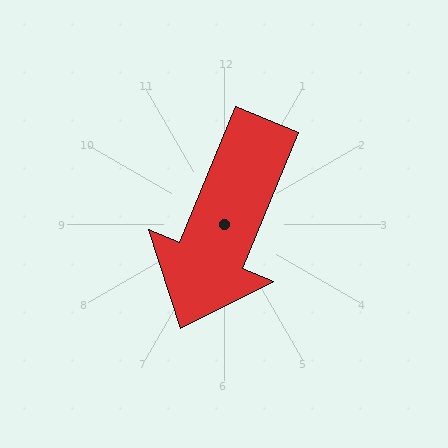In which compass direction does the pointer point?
South.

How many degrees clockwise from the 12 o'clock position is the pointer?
Approximately 202 degrees.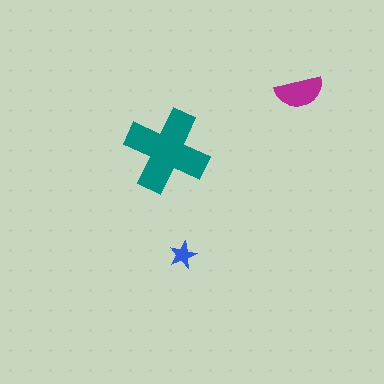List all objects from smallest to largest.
The blue star, the magenta semicircle, the teal cross.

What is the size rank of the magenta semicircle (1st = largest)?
2nd.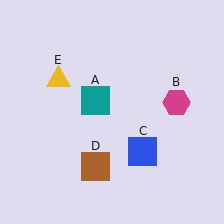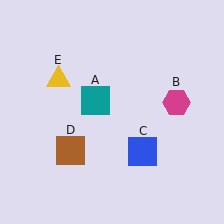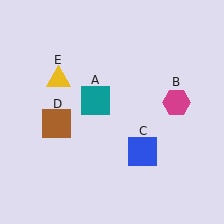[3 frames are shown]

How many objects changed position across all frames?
1 object changed position: brown square (object D).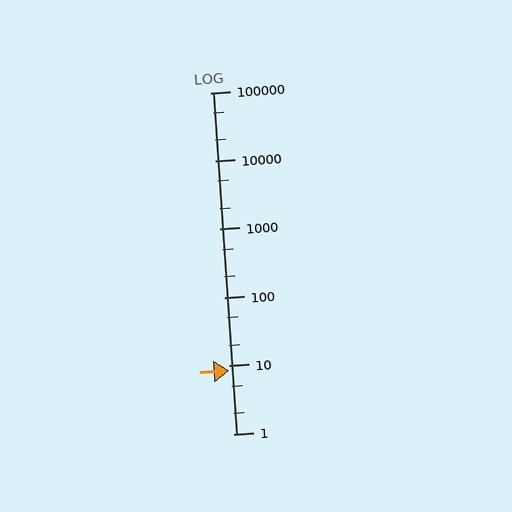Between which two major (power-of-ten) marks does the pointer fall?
The pointer is between 1 and 10.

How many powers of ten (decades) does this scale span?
The scale spans 5 decades, from 1 to 100000.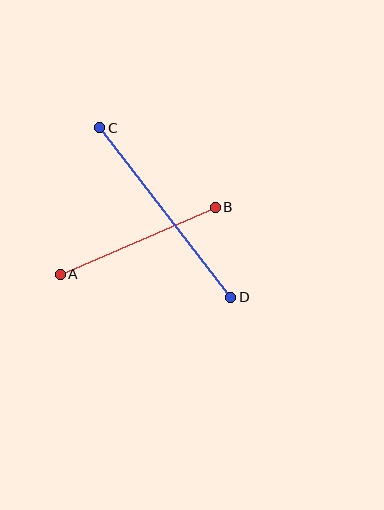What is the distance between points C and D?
The distance is approximately 215 pixels.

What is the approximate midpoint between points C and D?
The midpoint is at approximately (165, 213) pixels.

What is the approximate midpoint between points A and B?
The midpoint is at approximately (138, 241) pixels.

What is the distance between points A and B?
The distance is approximately 169 pixels.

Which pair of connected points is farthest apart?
Points C and D are farthest apart.